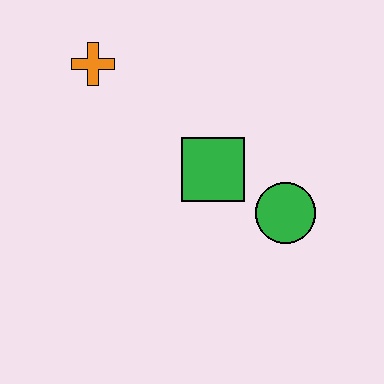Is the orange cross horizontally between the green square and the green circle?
No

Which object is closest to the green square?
The green circle is closest to the green square.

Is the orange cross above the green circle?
Yes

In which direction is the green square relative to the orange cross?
The green square is to the right of the orange cross.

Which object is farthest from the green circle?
The orange cross is farthest from the green circle.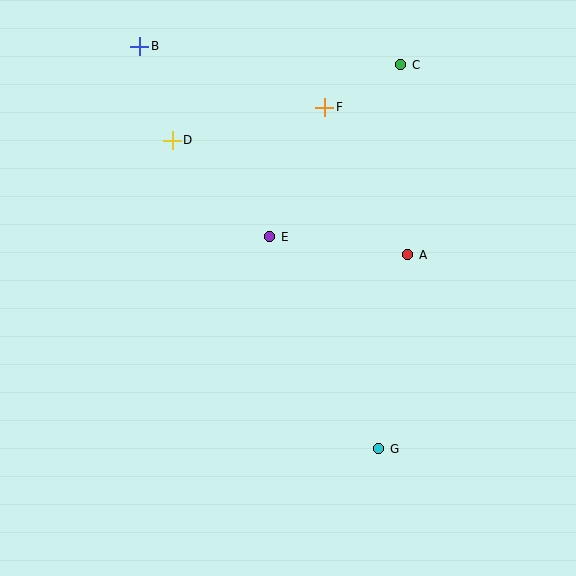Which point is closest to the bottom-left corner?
Point G is closest to the bottom-left corner.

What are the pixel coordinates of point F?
Point F is at (325, 107).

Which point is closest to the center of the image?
Point E at (270, 237) is closest to the center.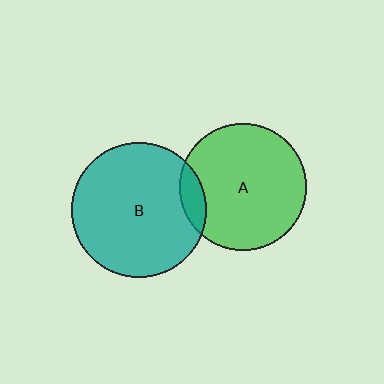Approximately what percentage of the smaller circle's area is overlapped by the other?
Approximately 10%.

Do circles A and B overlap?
Yes.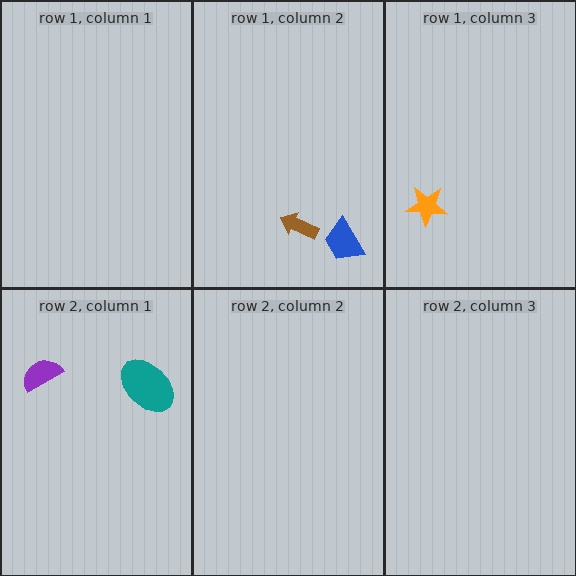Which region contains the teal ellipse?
The row 2, column 1 region.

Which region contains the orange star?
The row 1, column 3 region.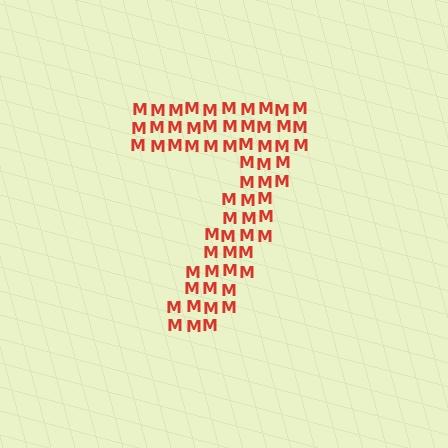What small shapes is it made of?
It is made of small letter M's.